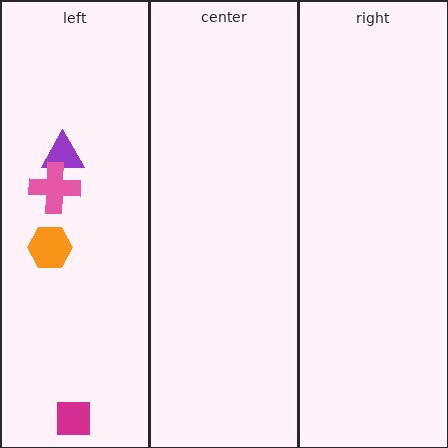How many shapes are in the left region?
4.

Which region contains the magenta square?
The left region.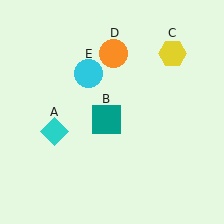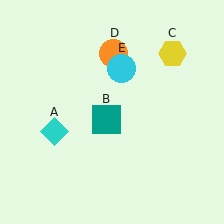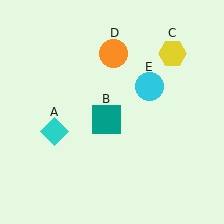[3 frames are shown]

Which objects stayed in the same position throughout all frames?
Cyan diamond (object A) and teal square (object B) and yellow hexagon (object C) and orange circle (object D) remained stationary.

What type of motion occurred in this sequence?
The cyan circle (object E) rotated clockwise around the center of the scene.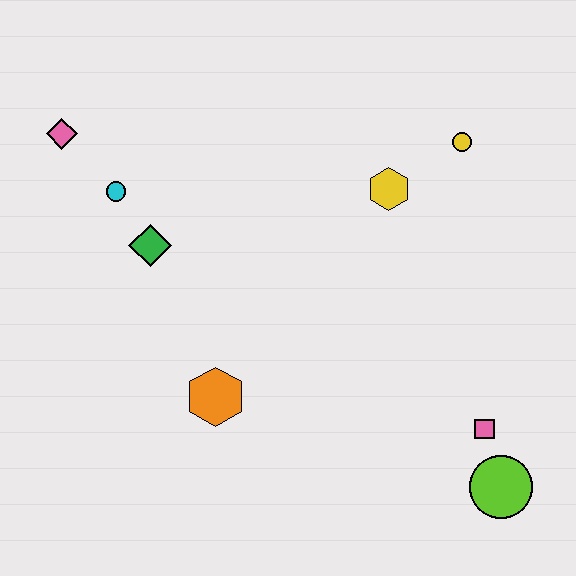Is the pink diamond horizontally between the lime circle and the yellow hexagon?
No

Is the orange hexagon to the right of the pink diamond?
Yes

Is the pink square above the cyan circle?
No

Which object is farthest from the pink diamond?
The lime circle is farthest from the pink diamond.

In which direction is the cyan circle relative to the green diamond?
The cyan circle is above the green diamond.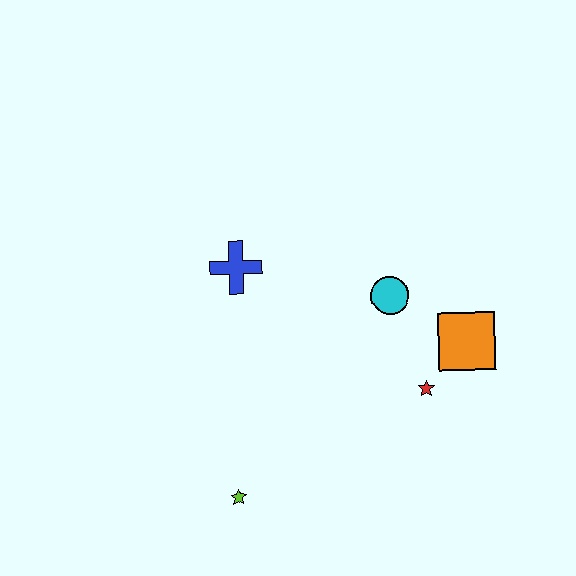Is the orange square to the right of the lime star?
Yes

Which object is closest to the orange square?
The red star is closest to the orange square.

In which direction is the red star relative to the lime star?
The red star is to the right of the lime star.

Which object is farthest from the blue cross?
The orange square is farthest from the blue cross.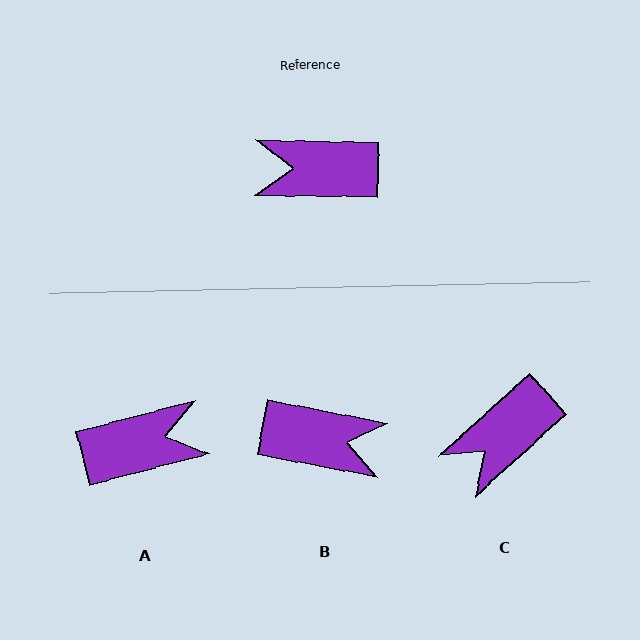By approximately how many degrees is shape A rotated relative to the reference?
Approximately 164 degrees clockwise.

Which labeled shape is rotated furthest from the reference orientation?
B, about 170 degrees away.